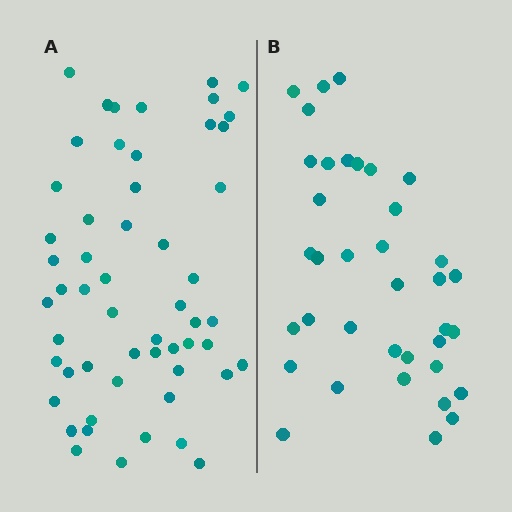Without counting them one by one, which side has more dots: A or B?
Region A (the left region) has more dots.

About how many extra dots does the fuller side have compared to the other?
Region A has approximately 20 more dots than region B.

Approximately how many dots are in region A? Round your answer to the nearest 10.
About 60 dots. (The exact count is 55, which rounds to 60.)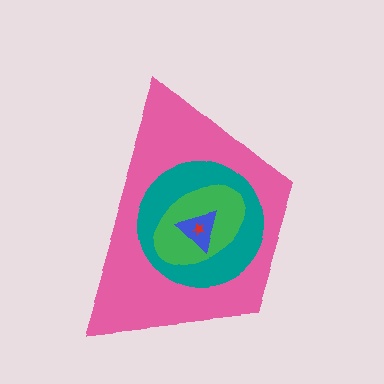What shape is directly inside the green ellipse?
The blue triangle.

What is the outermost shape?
The pink trapezoid.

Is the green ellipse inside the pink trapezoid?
Yes.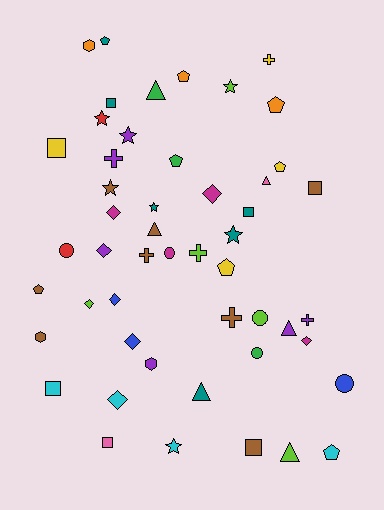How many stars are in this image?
There are 7 stars.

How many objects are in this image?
There are 50 objects.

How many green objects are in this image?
There are 3 green objects.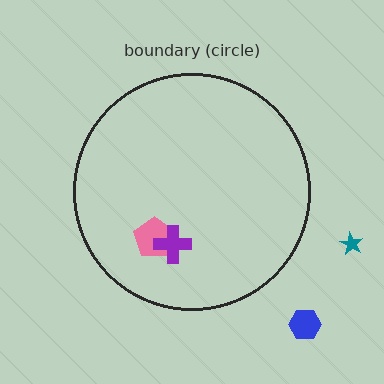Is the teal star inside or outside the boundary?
Outside.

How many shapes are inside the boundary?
2 inside, 2 outside.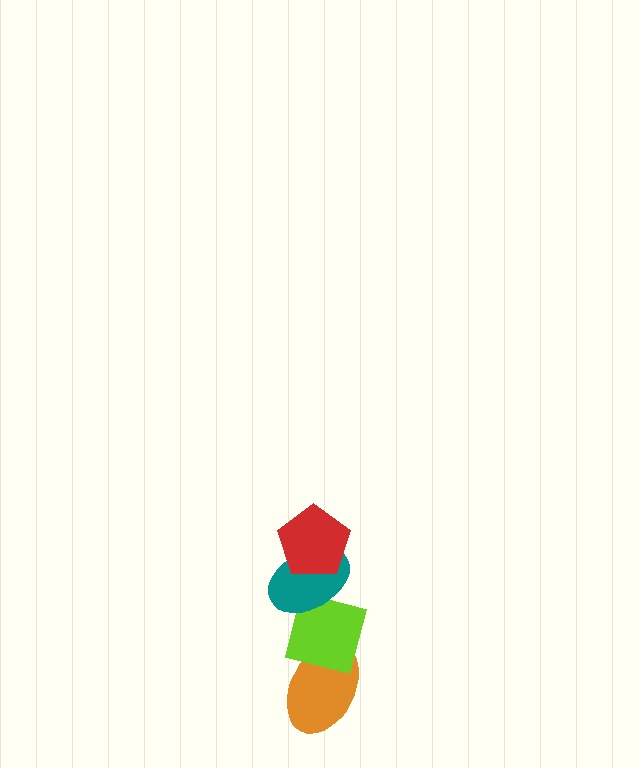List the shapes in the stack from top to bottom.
From top to bottom: the red pentagon, the teal ellipse, the lime square, the orange ellipse.